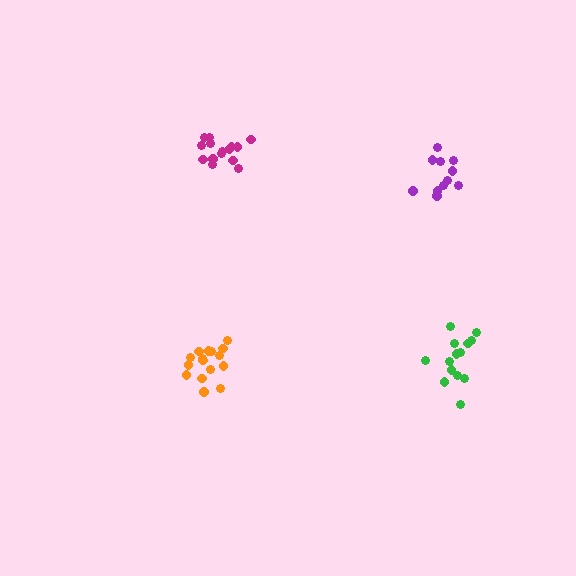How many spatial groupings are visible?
There are 4 spatial groupings.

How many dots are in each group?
Group 1: 16 dots, Group 2: 15 dots, Group 3: 11 dots, Group 4: 14 dots (56 total).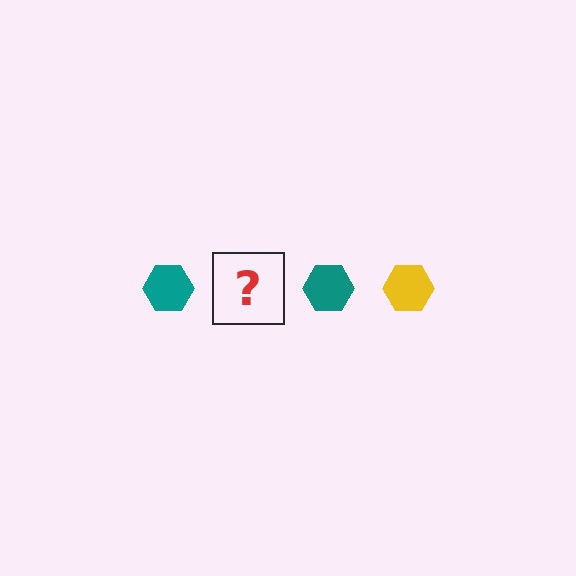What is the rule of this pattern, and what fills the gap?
The rule is that the pattern cycles through teal, yellow hexagons. The gap should be filled with a yellow hexagon.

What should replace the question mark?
The question mark should be replaced with a yellow hexagon.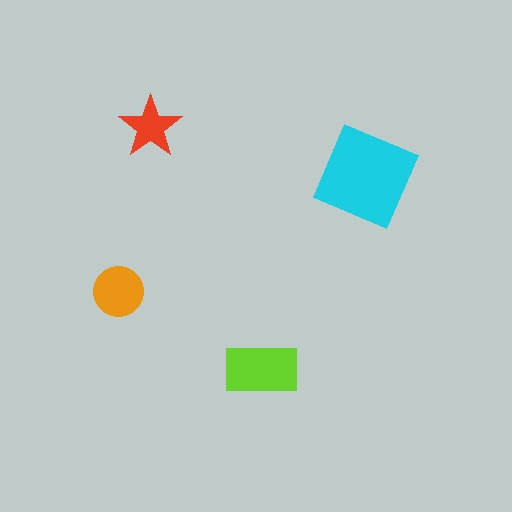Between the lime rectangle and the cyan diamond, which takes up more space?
The cyan diamond.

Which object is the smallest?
The red star.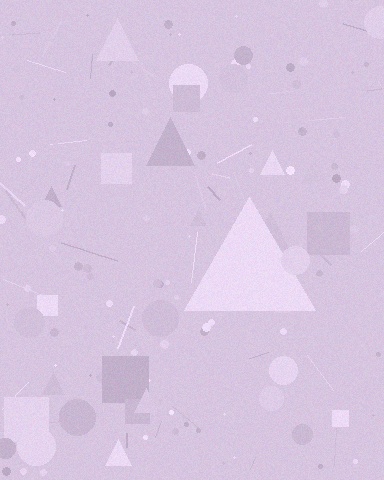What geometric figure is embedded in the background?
A triangle is embedded in the background.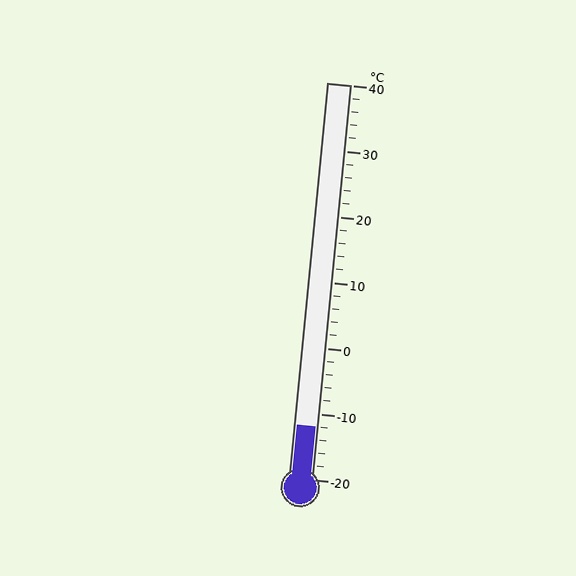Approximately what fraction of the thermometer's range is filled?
The thermometer is filled to approximately 15% of its range.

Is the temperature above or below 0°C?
The temperature is below 0°C.